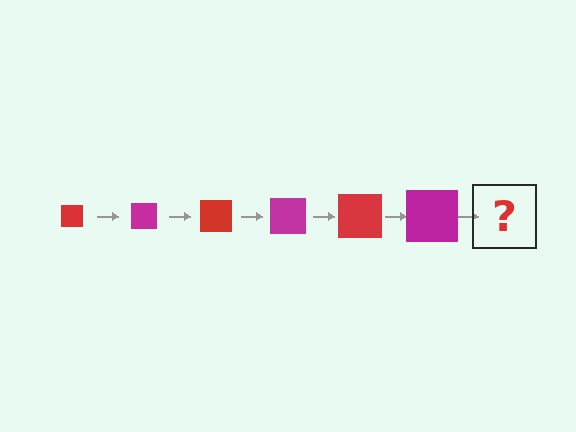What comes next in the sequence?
The next element should be a red square, larger than the previous one.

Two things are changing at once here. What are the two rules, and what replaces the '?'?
The two rules are that the square grows larger each step and the color cycles through red and magenta. The '?' should be a red square, larger than the previous one.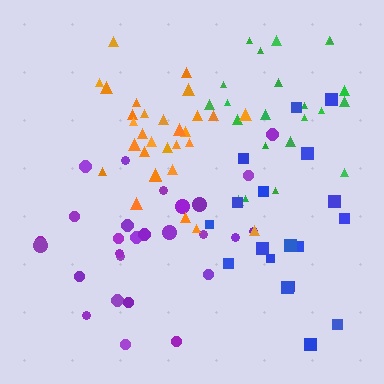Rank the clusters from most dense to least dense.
orange, purple, green, blue.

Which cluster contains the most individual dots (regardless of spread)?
Orange (30).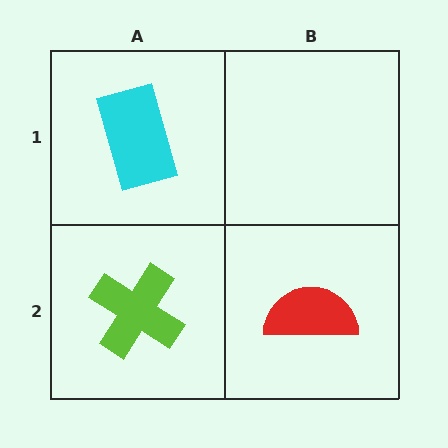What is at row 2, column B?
A red semicircle.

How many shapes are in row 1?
1 shape.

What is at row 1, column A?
A cyan rectangle.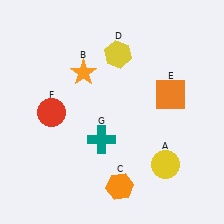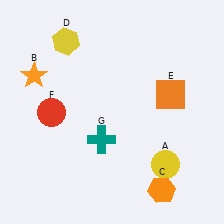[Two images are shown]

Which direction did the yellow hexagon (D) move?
The yellow hexagon (D) moved left.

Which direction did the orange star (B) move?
The orange star (B) moved left.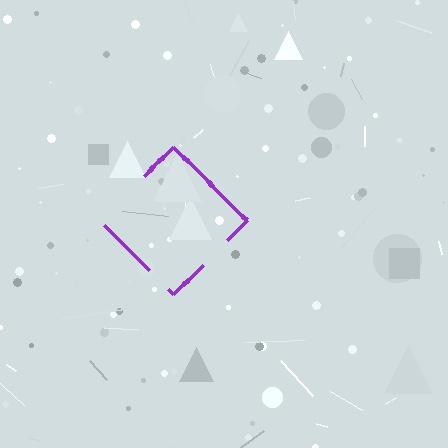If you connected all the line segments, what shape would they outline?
They would outline a diamond.